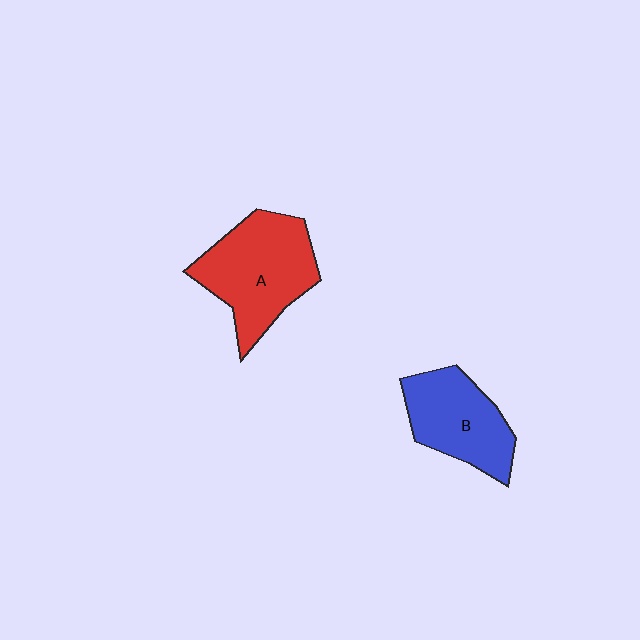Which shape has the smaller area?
Shape B (blue).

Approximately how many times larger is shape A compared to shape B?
Approximately 1.3 times.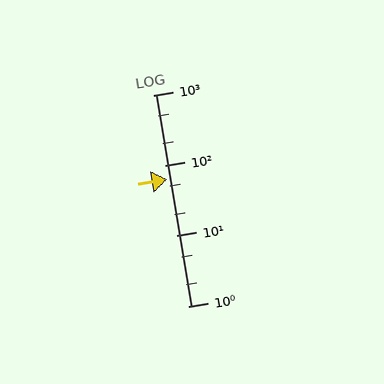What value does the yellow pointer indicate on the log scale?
The pointer indicates approximately 63.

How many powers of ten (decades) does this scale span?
The scale spans 3 decades, from 1 to 1000.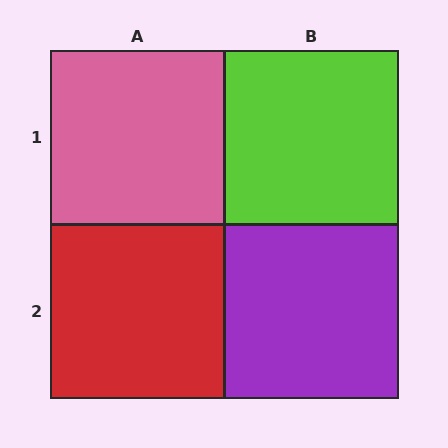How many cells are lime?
1 cell is lime.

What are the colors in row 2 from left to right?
Red, purple.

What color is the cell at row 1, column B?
Lime.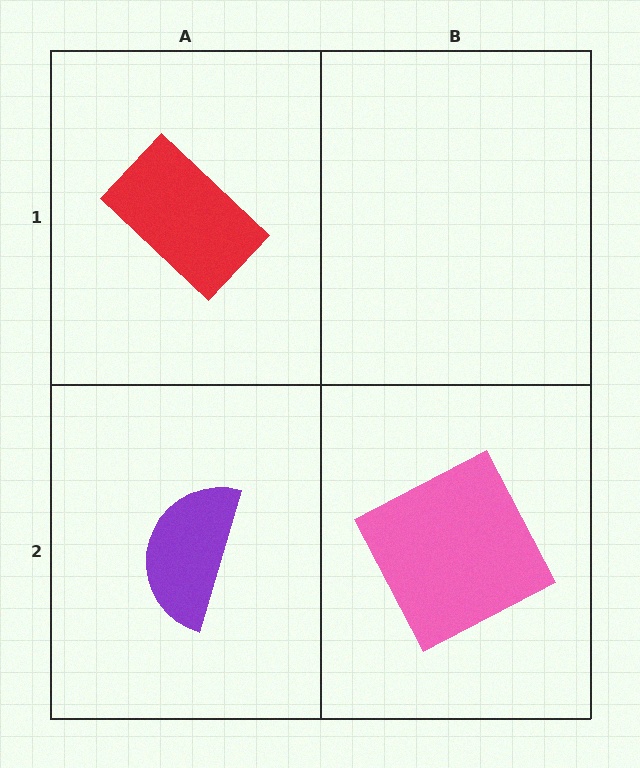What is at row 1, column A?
A red rectangle.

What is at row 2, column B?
A pink square.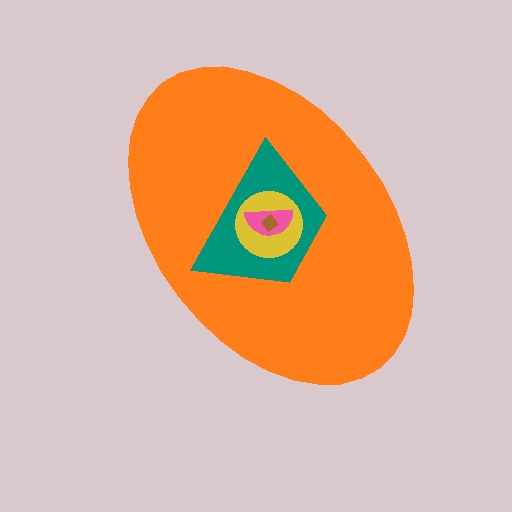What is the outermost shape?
The orange ellipse.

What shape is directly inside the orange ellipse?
The teal trapezoid.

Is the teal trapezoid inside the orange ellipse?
Yes.